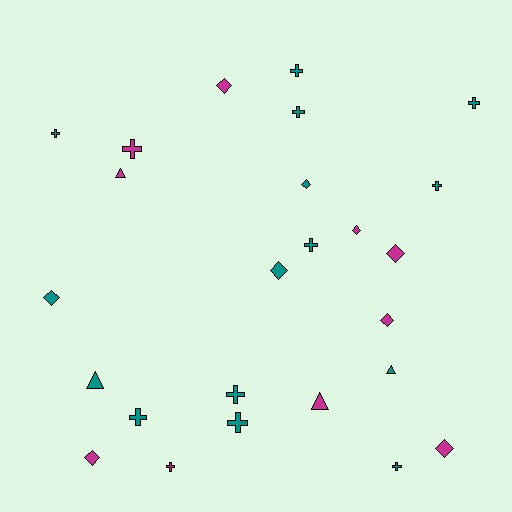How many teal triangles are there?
There are 2 teal triangles.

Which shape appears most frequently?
Cross, with 12 objects.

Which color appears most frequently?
Teal, with 15 objects.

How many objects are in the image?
There are 25 objects.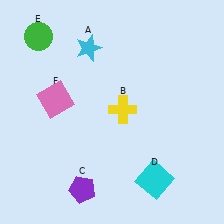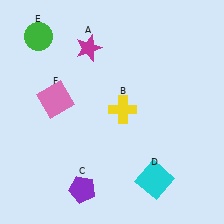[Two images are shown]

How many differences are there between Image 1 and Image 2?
There is 1 difference between the two images.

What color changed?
The star (A) changed from cyan in Image 1 to magenta in Image 2.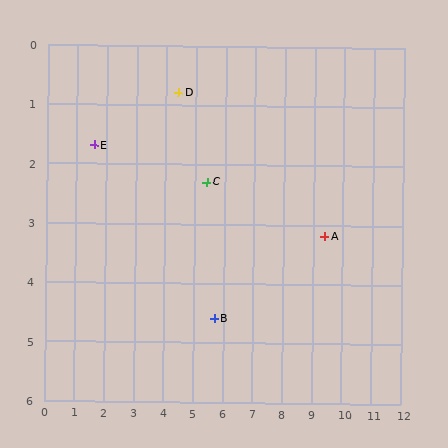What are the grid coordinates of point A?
Point A is at approximately (9.4, 3.2).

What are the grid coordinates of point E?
Point E is at approximately (1.6, 1.7).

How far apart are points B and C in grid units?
Points B and C are about 2.3 grid units apart.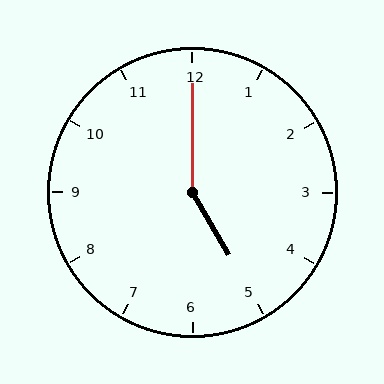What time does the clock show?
5:00.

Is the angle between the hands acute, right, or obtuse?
It is obtuse.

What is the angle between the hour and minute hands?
Approximately 150 degrees.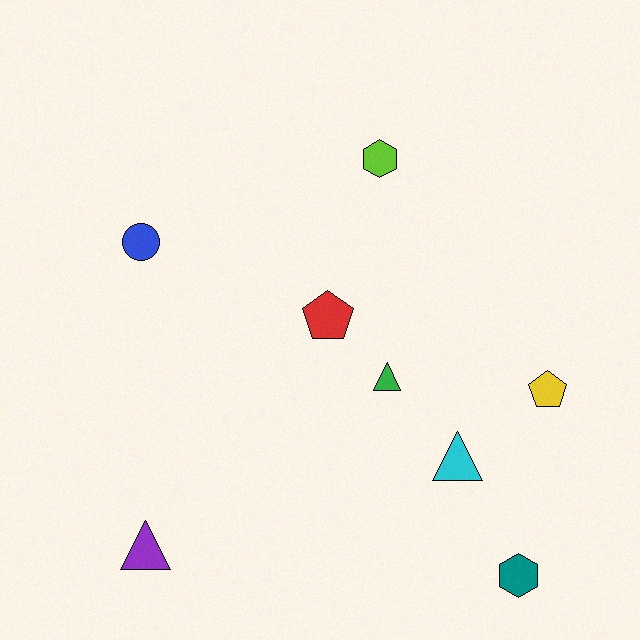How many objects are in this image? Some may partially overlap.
There are 8 objects.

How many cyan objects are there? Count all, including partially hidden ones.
There is 1 cyan object.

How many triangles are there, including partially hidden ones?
There are 3 triangles.